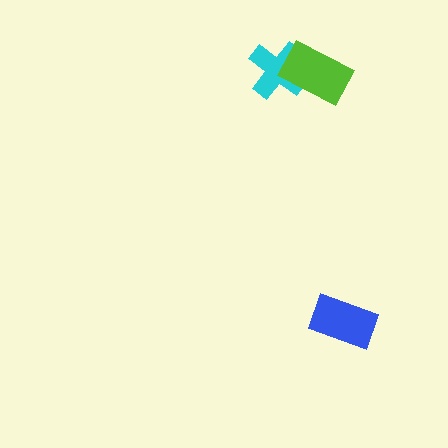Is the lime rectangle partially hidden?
No, no other shape covers it.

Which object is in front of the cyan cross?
The lime rectangle is in front of the cyan cross.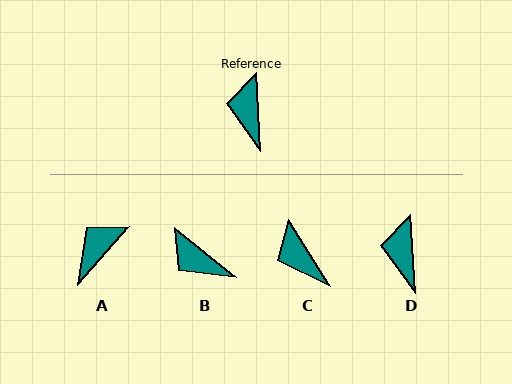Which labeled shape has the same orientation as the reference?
D.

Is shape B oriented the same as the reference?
No, it is off by about 48 degrees.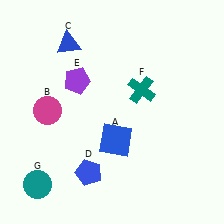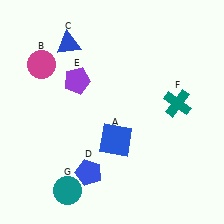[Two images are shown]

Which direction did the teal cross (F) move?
The teal cross (F) moved right.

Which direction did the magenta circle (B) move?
The magenta circle (B) moved up.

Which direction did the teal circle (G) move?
The teal circle (G) moved right.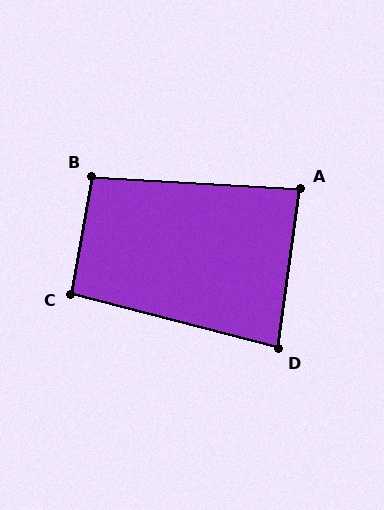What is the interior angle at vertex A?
Approximately 85 degrees (approximately right).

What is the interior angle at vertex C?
Approximately 95 degrees (approximately right).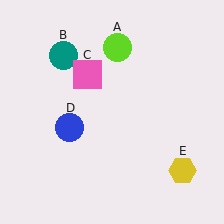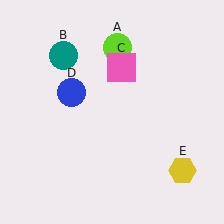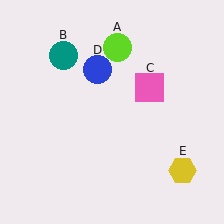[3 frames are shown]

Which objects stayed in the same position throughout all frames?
Lime circle (object A) and teal circle (object B) and yellow hexagon (object E) remained stationary.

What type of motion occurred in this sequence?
The pink square (object C), blue circle (object D) rotated clockwise around the center of the scene.